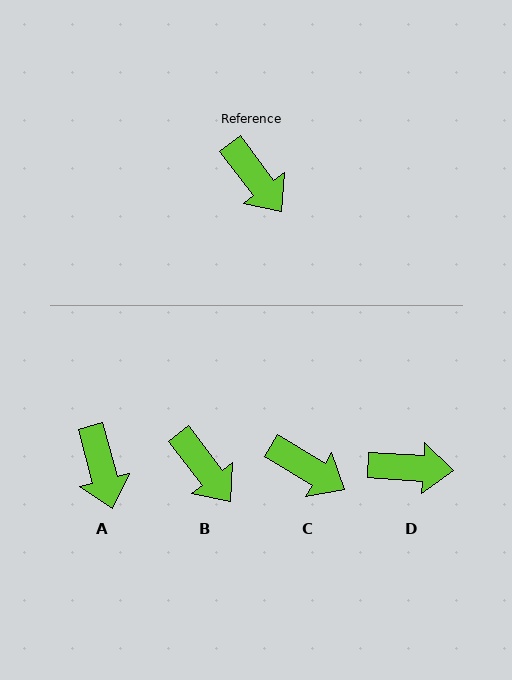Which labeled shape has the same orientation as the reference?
B.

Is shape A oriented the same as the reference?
No, it is off by about 22 degrees.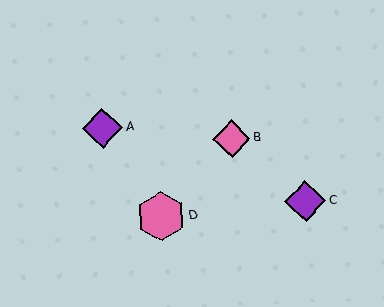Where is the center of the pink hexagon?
The center of the pink hexagon is at (161, 216).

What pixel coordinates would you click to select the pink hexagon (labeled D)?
Click at (161, 216) to select the pink hexagon D.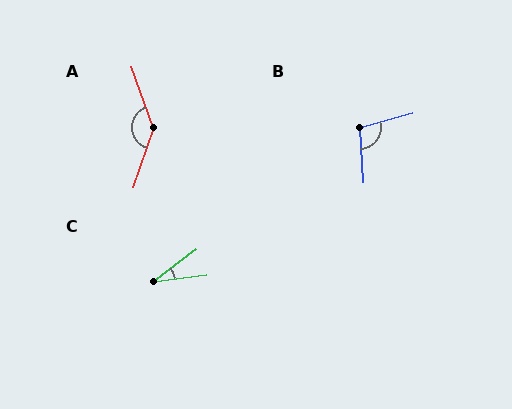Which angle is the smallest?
C, at approximately 30 degrees.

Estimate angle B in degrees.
Approximately 102 degrees.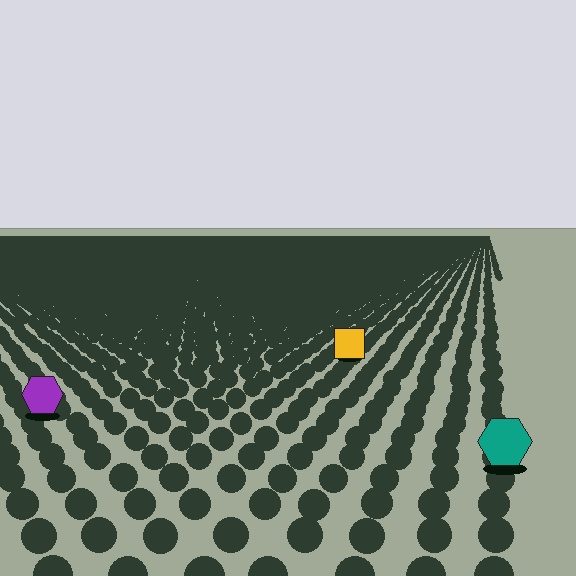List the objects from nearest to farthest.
From nearest to farthest: the teal hexagon, the purple hexagon, the yellow square.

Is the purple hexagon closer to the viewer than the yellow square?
Yes. The purple hexagon is closer — you can tell from the texture gradient: the ground texture is coarser near it.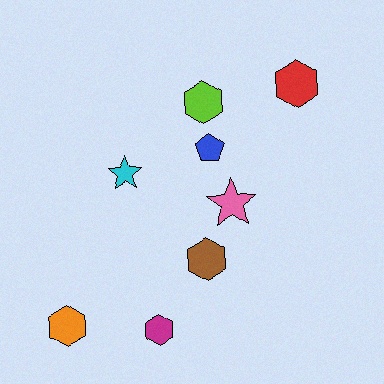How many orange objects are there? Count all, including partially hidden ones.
There is 1 orange object.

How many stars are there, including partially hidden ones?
There are 2 stars.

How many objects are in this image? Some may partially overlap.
There are 8 objects.